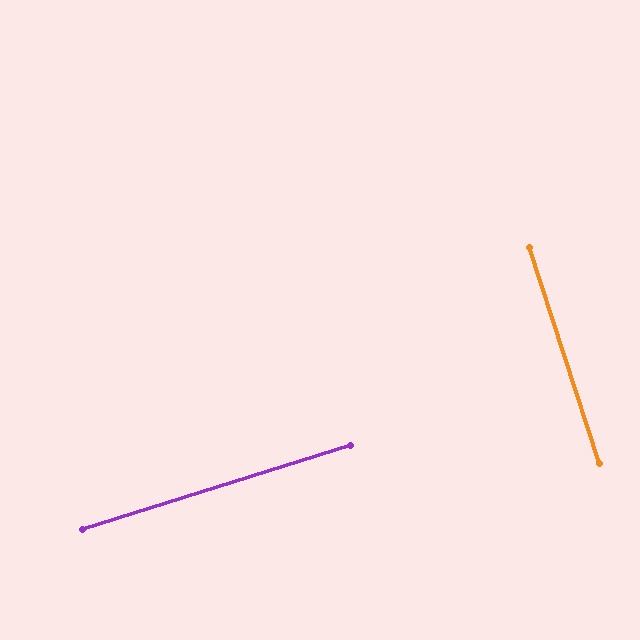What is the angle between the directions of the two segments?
Approximately 89 degrees.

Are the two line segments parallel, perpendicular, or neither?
Perpendicular — they meet at approximately 89°.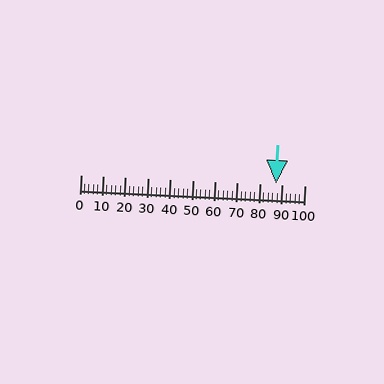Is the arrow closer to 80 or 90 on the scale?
The arrow is closer to 90.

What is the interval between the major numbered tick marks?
The major tick marks are spaced 10 units apart.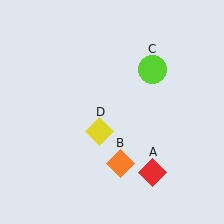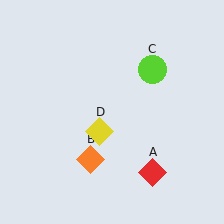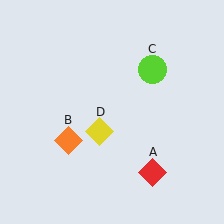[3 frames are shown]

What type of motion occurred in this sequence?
The orange diamond (object B) rotated clockwise around the center of the scene.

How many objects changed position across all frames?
1 object changed position: orange diamond (object B).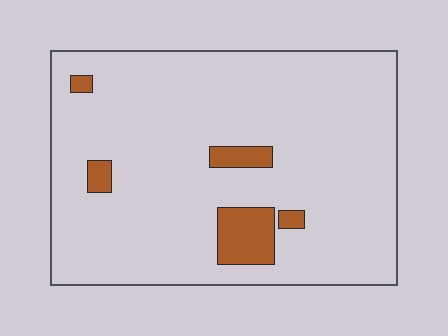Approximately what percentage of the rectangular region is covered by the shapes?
Approximately 10%.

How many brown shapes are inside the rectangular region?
5.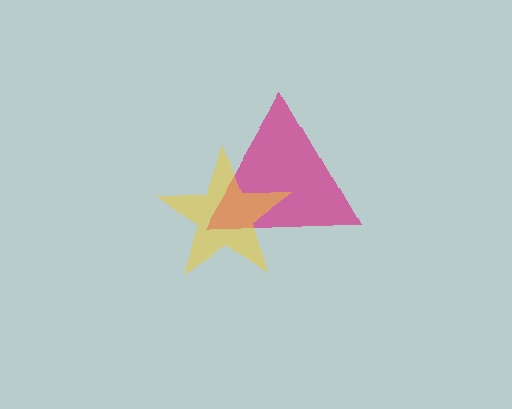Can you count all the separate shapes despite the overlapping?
Yes, there are 2 separate shapes.